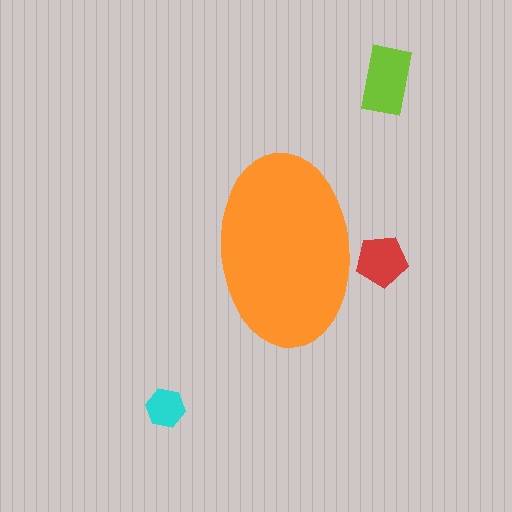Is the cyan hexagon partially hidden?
No, the cyan hexagon is fully visible.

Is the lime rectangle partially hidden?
No, the lime rectangle is fully visible.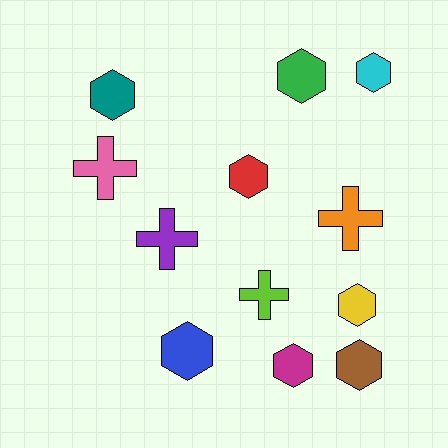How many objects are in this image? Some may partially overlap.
There are 12 objects.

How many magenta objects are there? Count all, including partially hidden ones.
There is 1 magenta object.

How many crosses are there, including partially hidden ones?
There are 4 crosses.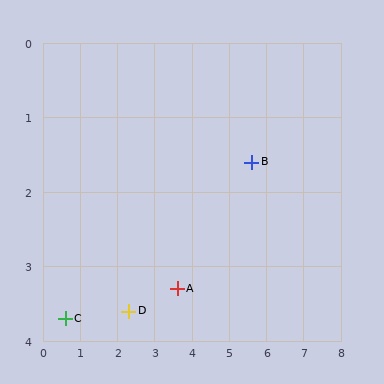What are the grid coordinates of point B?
Point B is at approximately (5.6, 1.6).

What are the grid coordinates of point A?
Point A is at approximately (3.6, 3.3).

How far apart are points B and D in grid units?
Points B and D are about 3.9 grid units apart.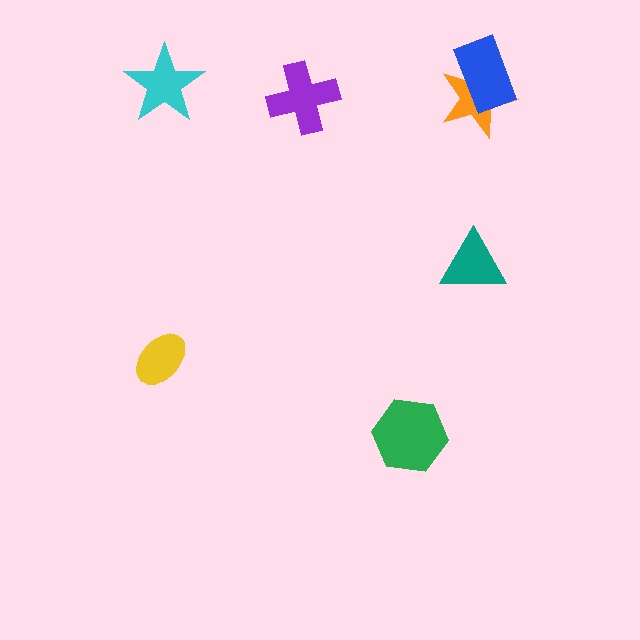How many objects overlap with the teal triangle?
0 objects overlap with the teal triangle.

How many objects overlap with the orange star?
1 object overlaps with the orange star.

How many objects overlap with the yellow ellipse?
0 objects overlap with the yellow ellipse.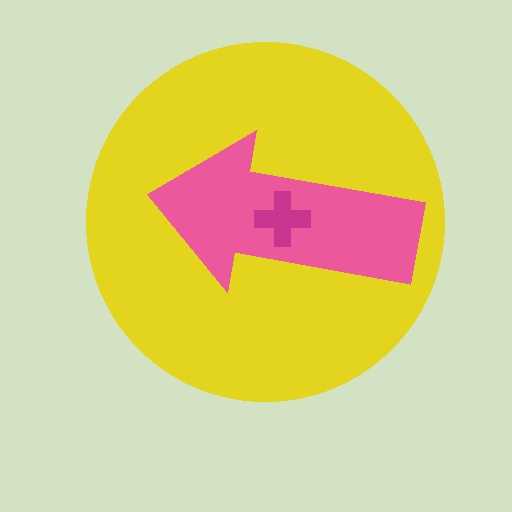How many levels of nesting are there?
3.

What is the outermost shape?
The yellow circle.